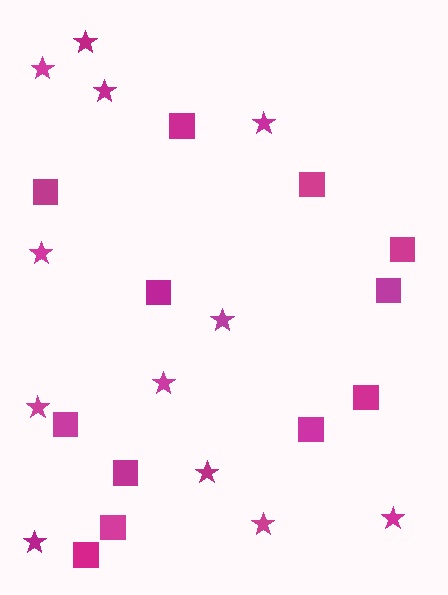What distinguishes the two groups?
There are 2 groups: one group of squares (12) and one group of stars (12).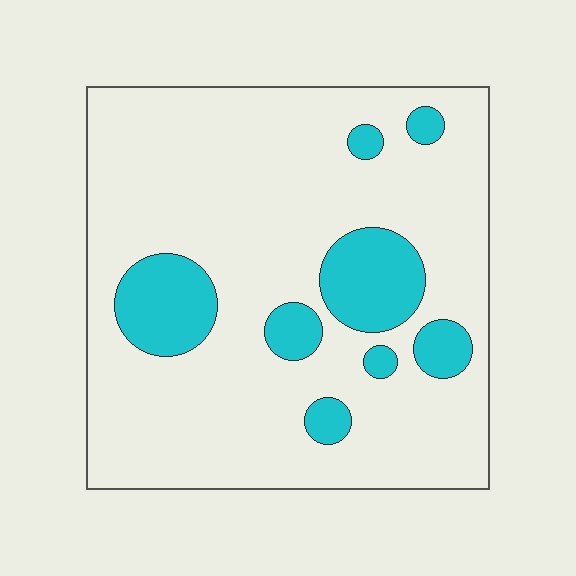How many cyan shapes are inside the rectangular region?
8.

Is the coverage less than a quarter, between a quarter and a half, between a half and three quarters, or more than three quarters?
Less than a quarter.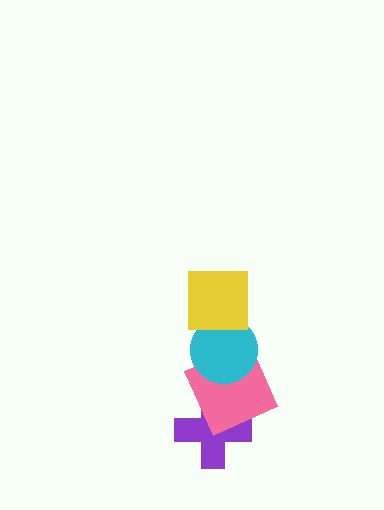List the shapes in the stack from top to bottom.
From top to bottom: the yellow square, the cyan circle, the pink square, the purple cross.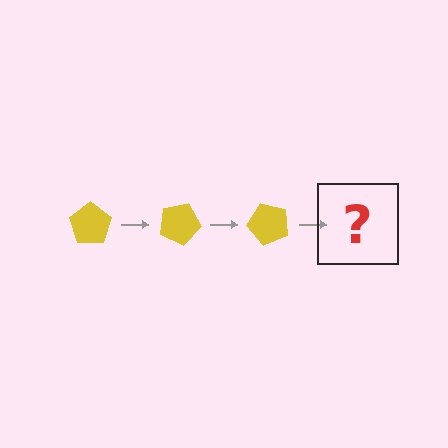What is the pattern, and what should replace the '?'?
The pattern is that the pentagon rotates 25 degrees each step. The '?' should be a yellow pentagon rotated 75 degrees.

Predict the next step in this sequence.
The next step is a yellow pentagon rotated 75 degrees.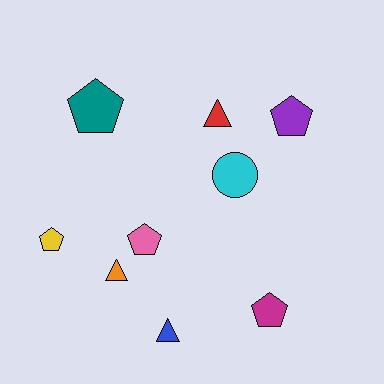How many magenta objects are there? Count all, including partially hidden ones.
There is 1 magenta object.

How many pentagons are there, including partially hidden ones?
There are 5 pentagons.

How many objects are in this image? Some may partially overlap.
There are 9 objects.